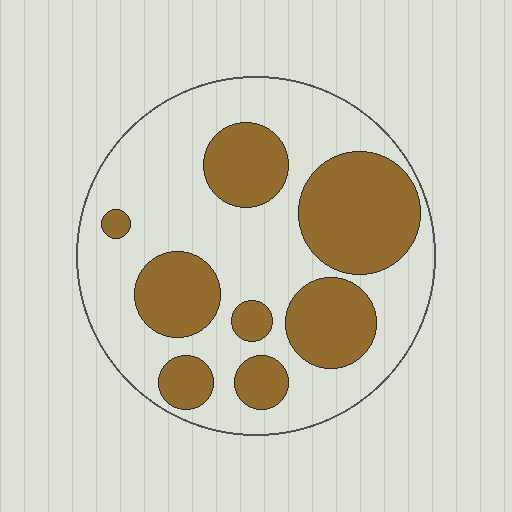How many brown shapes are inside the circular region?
8.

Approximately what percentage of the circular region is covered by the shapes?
Approximately 35%.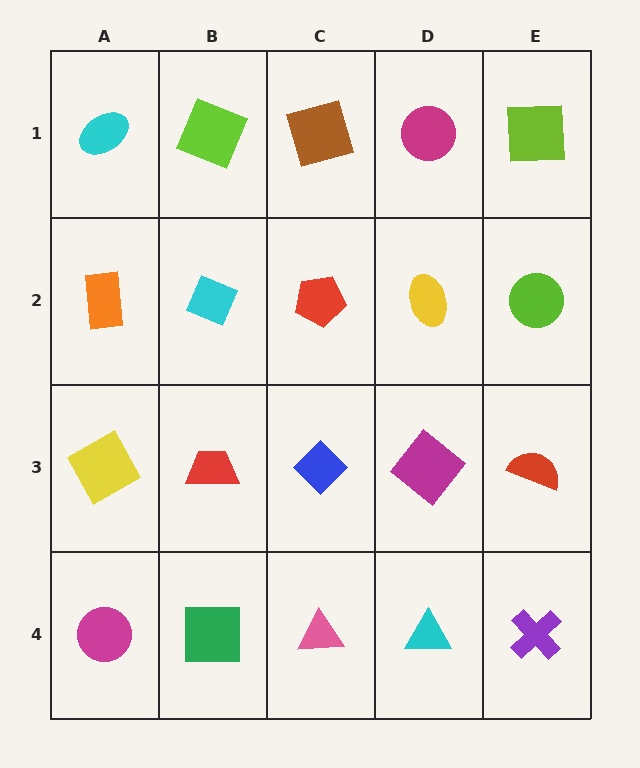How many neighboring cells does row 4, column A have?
2.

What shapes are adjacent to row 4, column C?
A blue diamond (row 3, column C), a green square (row 4, column B), a cyan triangle (row 4, column D).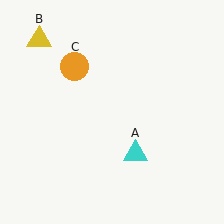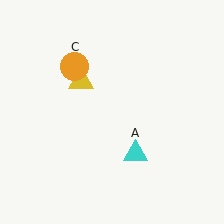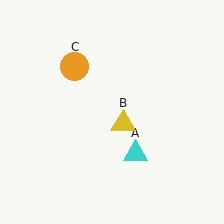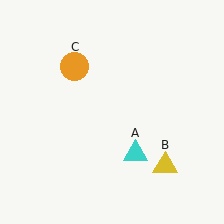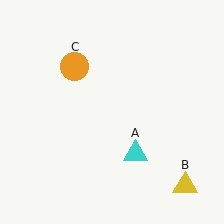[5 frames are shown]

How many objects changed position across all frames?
1 object changed position: yellow triangle (object B).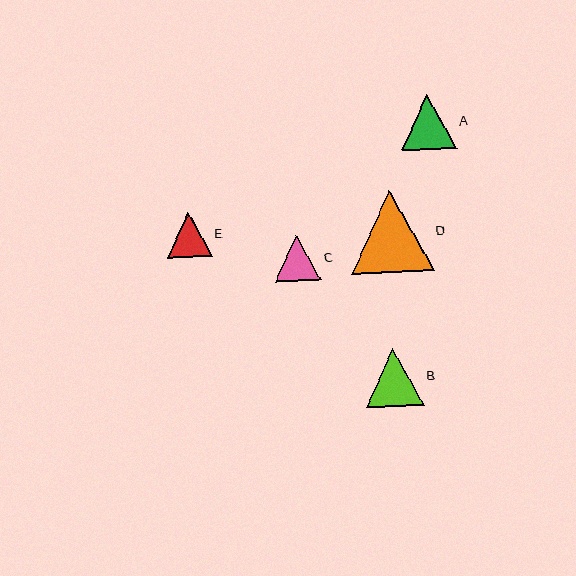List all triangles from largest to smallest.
From largest to smallest: D, B, A, C, E.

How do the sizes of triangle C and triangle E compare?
Triangle C and triangle E are approximately the same size.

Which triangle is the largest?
Triangle D is the largest with a size of approximately 82 pixels.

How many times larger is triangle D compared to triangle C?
Triangle D is approximately 1.8 times the size of triangle C.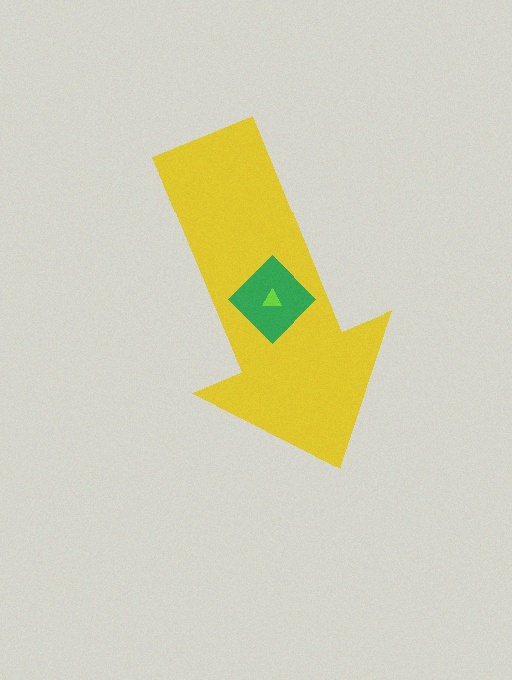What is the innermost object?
The lime triangle.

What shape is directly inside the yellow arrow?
The green diamond.